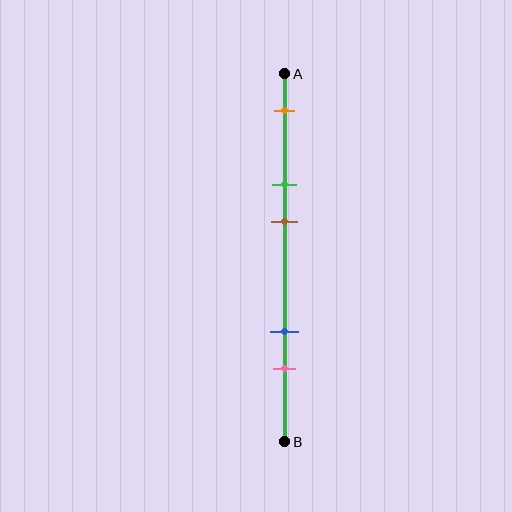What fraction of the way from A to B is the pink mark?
The pink mark is approximately 80% (0.8) of the way from A to B.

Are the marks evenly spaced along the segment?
No, the marks are not evenly spaced.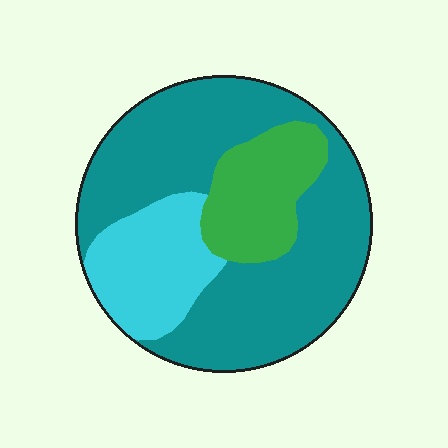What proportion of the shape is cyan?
Cyan takes up about one fifth (1/5) of the shape.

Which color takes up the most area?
Teal, at roughly 60%.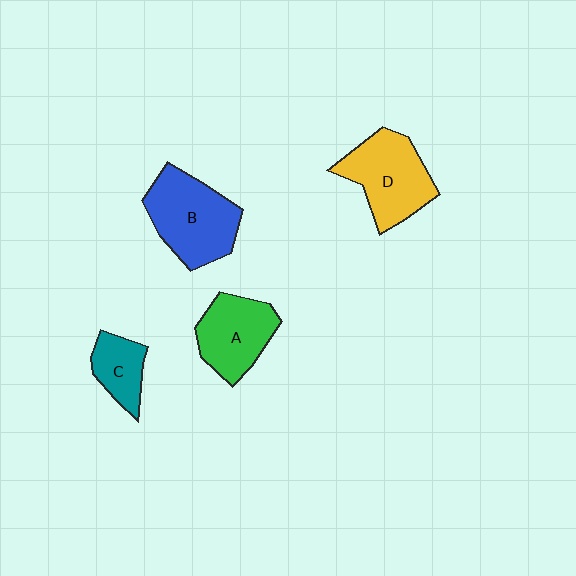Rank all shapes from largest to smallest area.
From largest to smallest: B (blue), D (yellow), A (green), C (teal).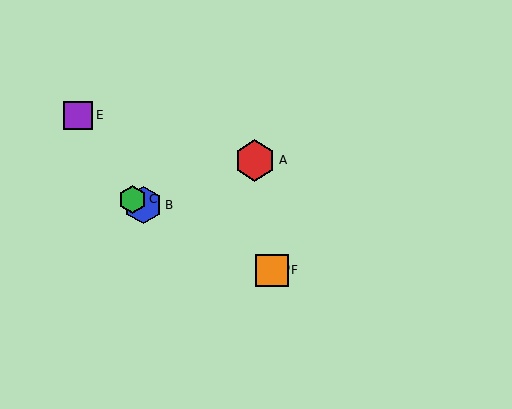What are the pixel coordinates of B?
Object B is at (143, 205).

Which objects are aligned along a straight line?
Objects B, C, D, F are aligned along a straight line.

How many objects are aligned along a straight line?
4 objects (B, C, D, F) are aligned along a straight line.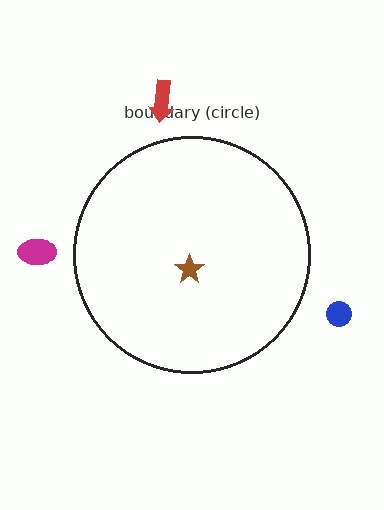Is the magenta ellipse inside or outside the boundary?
Outside.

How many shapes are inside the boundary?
1 inside, 3 outside.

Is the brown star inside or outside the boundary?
Inside.